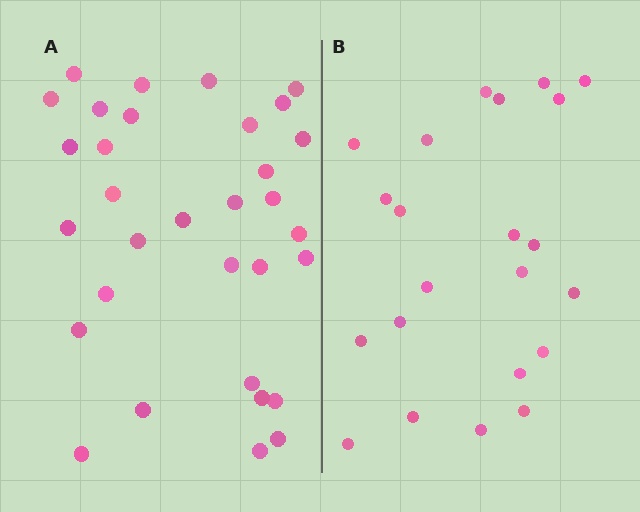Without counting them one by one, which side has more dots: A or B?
Region A (the left region) has more dots.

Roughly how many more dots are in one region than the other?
Region A has roughly 10 or so more dots than region B.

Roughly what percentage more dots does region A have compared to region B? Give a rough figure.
About 45% more.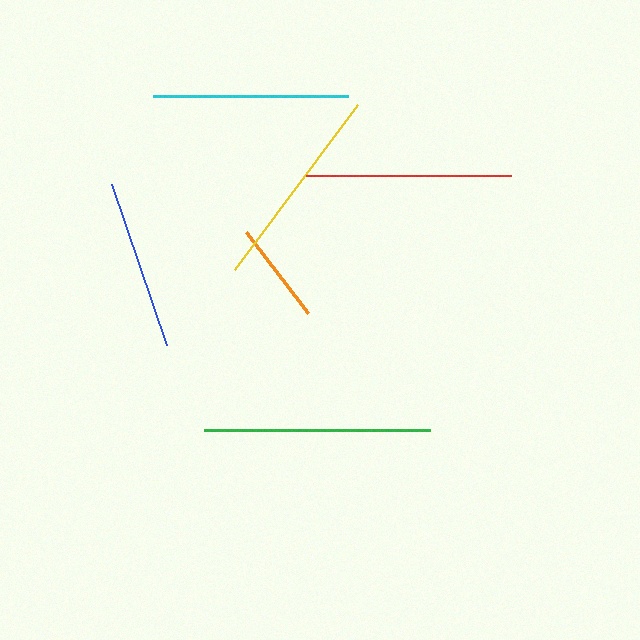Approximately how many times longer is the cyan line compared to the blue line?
The cyan line is approximately 1.2 times the length of the blue line.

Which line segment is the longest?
The green line is the longest at approximately 226 pixels.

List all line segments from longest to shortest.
From longest to shortest: green, yellow, red, cyan, blue, orange.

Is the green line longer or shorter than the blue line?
The green line is longer than the blue line.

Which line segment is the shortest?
The orange line is the shortest at approximately 102 pixels.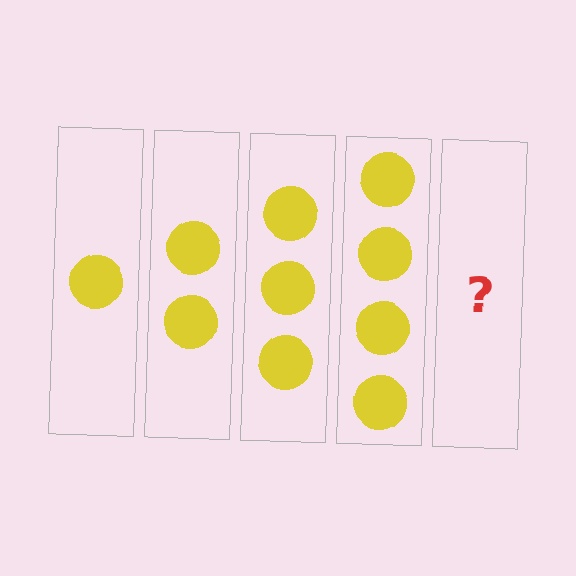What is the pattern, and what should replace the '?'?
The pattern is that each step adds one more circle. The '?' should be 5 circles.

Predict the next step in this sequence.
The next step is 5 circles.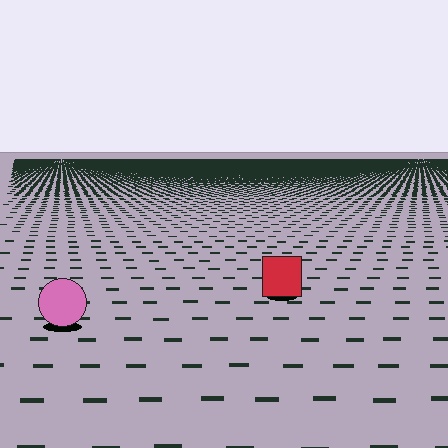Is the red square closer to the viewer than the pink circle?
No. The pink circle is closer — you can tell from the texture gradient: the ground texture is coarser near it.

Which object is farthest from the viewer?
The red square is farthest from the viewer. It appears smaller and the ground texture around it is denser.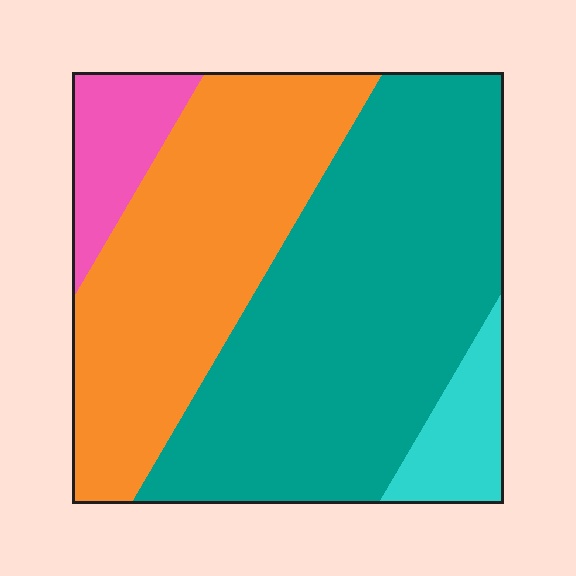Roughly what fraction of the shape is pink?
Pink covers 8% of the shape.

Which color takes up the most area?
Teal, at roughly 50%.